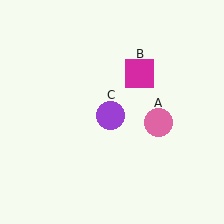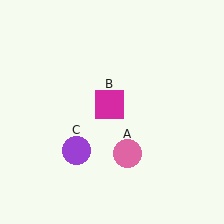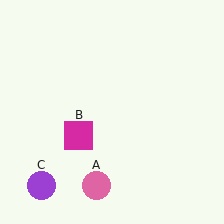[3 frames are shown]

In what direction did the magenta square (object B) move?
The magenta square (object B) moved down and to the left.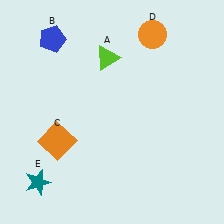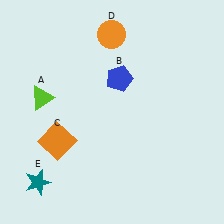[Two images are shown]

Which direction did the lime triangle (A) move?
The lime triangle (A) moved left.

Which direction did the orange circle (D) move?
The orange circle (D) moved left.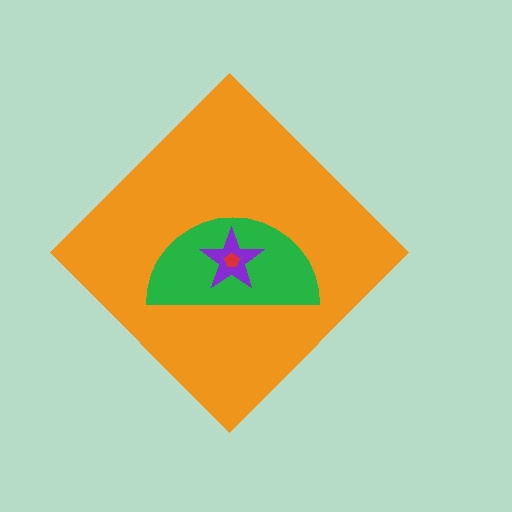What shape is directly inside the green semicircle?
The purple star.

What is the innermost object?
The red pentagon.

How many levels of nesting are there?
4.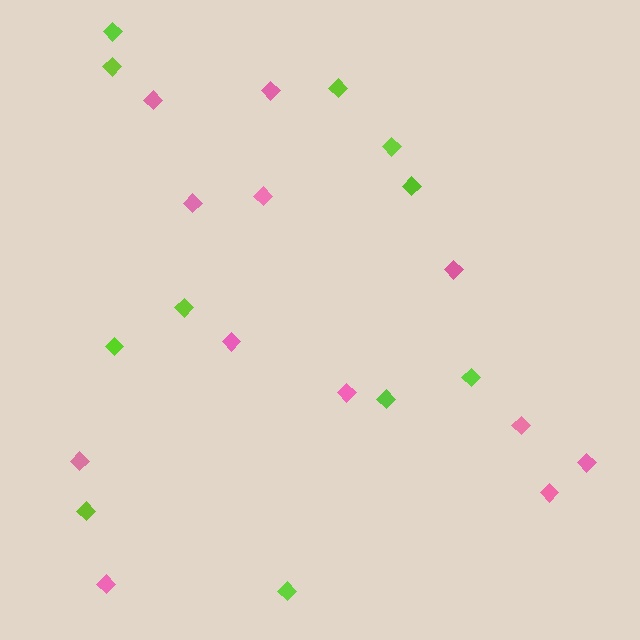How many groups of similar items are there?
There are 2 groups: one group of pink diamonds (12) and one group of lime diamonds (11).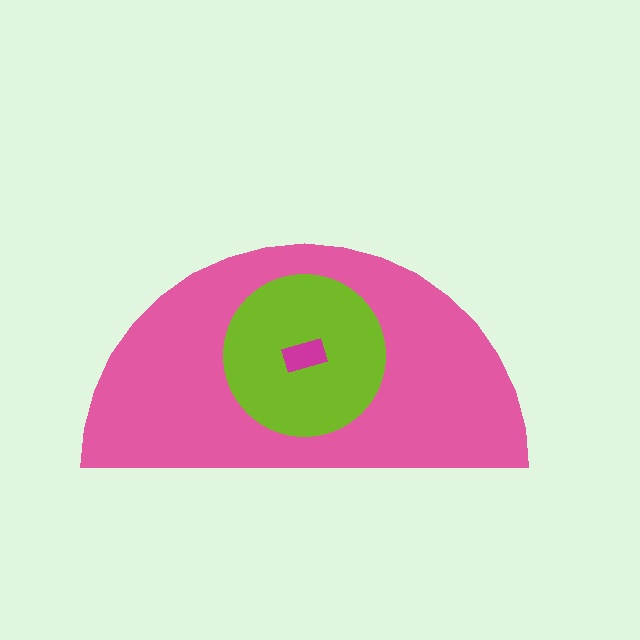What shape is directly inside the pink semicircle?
The lime circle.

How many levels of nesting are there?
3.